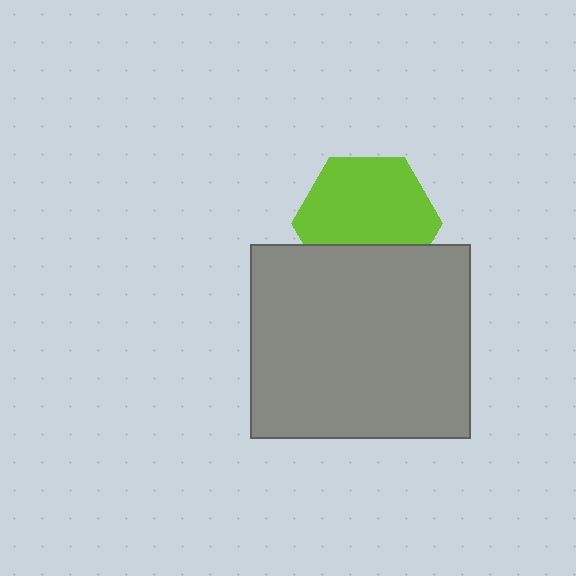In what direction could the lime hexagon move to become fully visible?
The lime hexagon could move up. That would shift it out from behind the gray rectangle entirely.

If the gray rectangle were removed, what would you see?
You would see the complete lime hexagon.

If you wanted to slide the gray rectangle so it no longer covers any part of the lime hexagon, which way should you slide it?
Slide it down — that is the most direct way to separate the two shapes.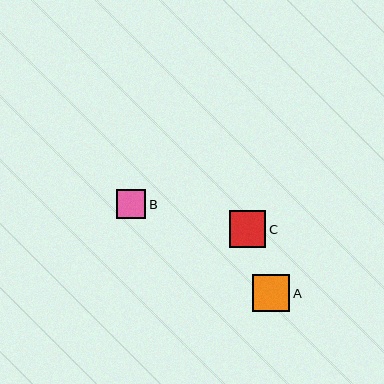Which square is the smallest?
Square B is the smallest with a size of approximately 29 pixels.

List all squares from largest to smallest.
From largest to smallest: A, C, B.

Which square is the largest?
Square A is the largest with a size of approximately 37 pixels.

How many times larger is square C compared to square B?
Square C is approximately 1.2 times the size of square B.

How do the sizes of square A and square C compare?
Square A and square C are approximately the same size.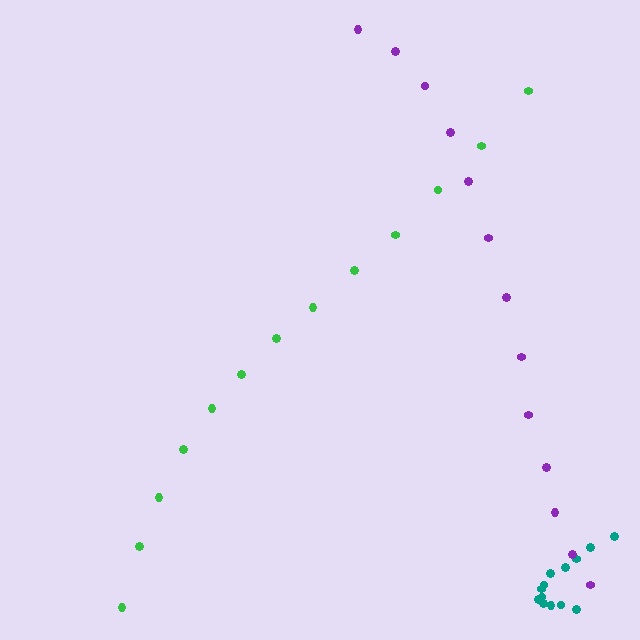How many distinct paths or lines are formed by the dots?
There are 3 distinct paths.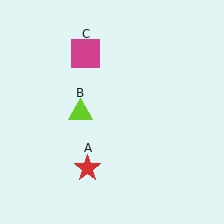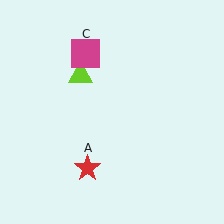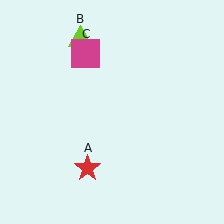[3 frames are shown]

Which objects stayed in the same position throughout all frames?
Red star (object A) and magenta square (object C) remained stationary.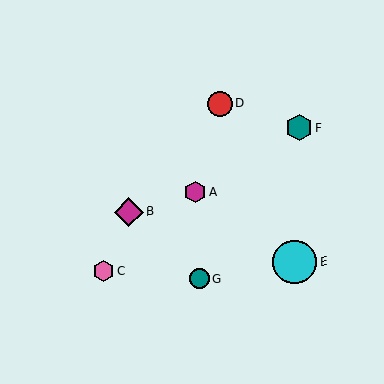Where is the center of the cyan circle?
The center of the cyan circle is at (295, 262).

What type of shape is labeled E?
Shape E is a cyan circle.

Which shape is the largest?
The cyan circle (labeled E) is the largest.